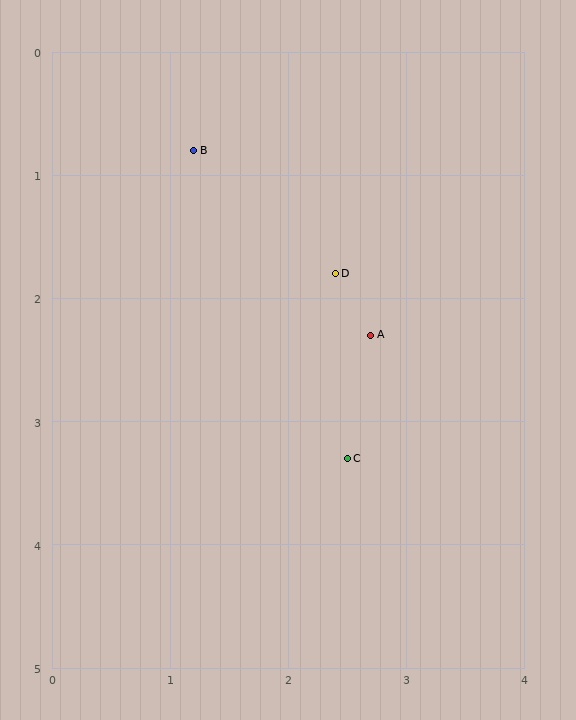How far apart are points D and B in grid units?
Points D and B are about 1.6 grid units apart.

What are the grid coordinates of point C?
Point C is at approximately (2.5, 3.3).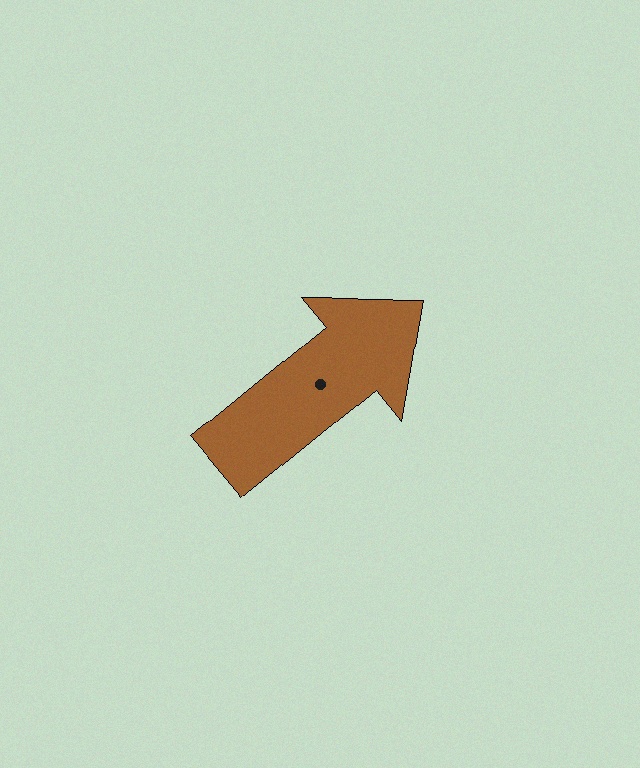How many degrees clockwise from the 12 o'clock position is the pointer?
Approximately 51 degrees.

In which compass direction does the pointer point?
Northeast.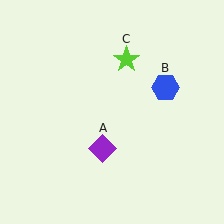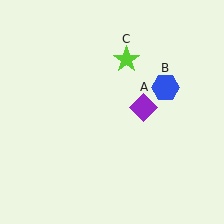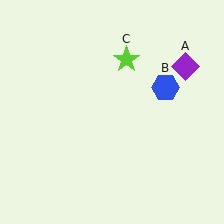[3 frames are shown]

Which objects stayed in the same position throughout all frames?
Blue hexagon (object B) and lime star (object C) remained stationary.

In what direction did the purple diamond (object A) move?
The purple diamond (object A) moved up and to the right.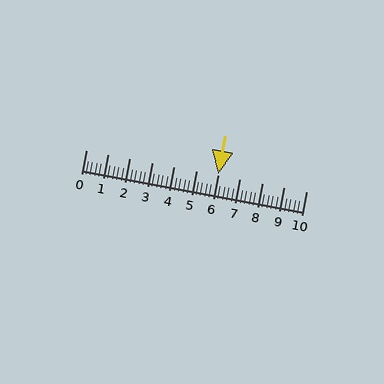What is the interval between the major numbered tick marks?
The major tick marks are spaced 1 units apart.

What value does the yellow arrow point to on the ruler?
The yellow arrow points to approximately 6.0.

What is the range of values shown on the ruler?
The ruler shows values from 0 to 10.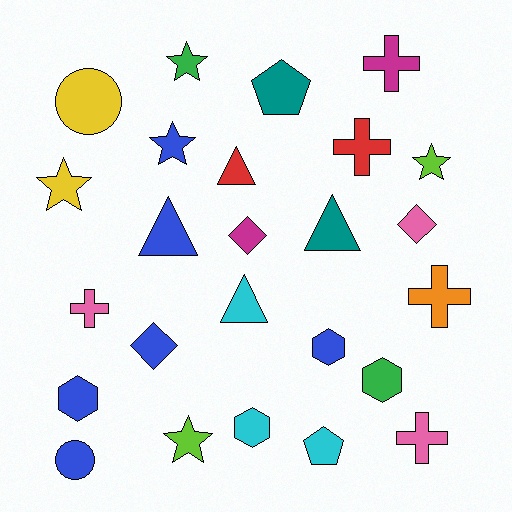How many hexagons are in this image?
There are 4 hexagons.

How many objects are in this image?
There are 25 objects.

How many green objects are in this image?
There are 2 green objects.